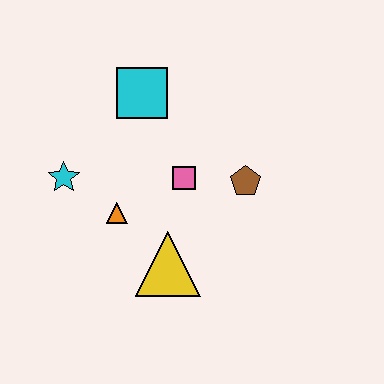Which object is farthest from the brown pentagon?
The cyan star is farthest from the brown pentagon.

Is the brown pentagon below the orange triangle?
No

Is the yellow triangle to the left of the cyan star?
No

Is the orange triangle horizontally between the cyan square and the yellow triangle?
No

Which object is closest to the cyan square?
The pink square is closest to the cyan square.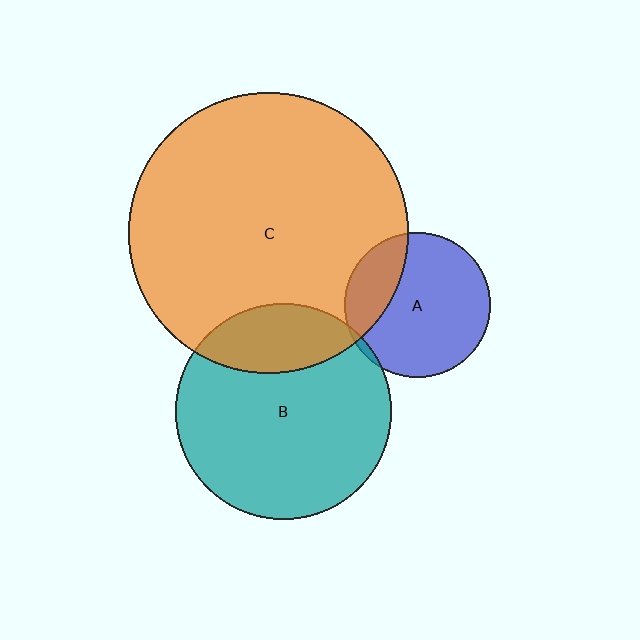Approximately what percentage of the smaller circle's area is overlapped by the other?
Approximately 25%.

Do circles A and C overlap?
Yes.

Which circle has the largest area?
Circle C (orange).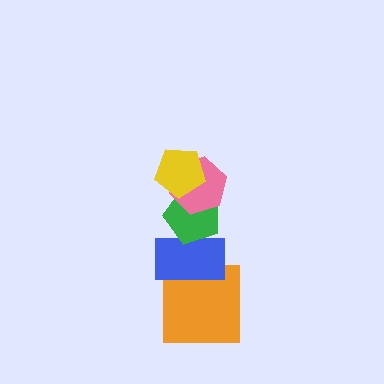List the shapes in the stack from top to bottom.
From top to bottom: the yellow pentagon, the pink hexagon, the green pentagon, the blue rectangle, the orange square.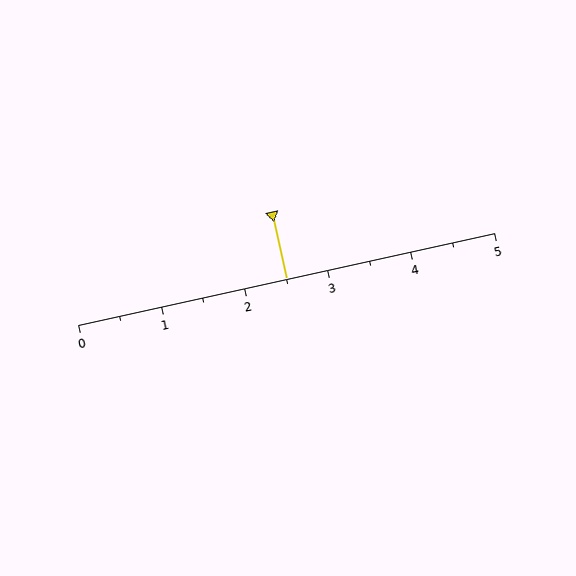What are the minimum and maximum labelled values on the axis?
The axis runs from 0 to 5.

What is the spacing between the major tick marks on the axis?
The major ticks are spaced 1 apart.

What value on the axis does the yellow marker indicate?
The marker indicates approximately 2.5.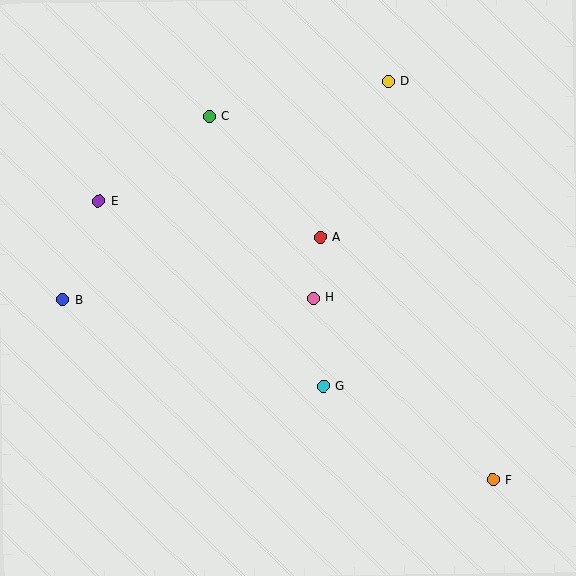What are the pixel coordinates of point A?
Point A is at (321, 237).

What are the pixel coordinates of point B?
Point B is at (63, 300).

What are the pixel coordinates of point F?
Point F is at (493, 480).